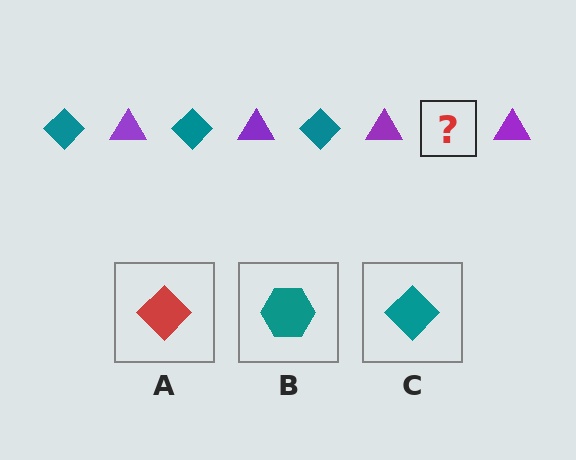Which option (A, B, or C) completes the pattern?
C.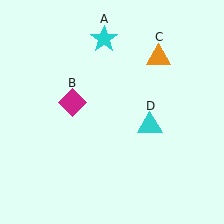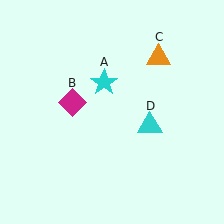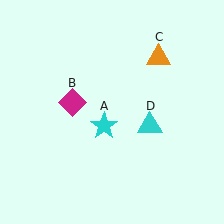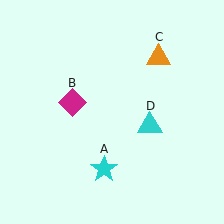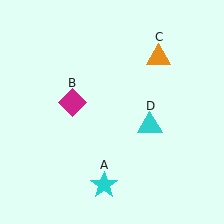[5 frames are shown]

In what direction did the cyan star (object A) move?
The cyan star (object A) moved down.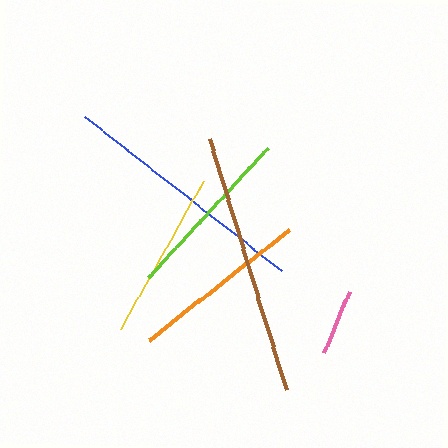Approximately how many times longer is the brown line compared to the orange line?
The brown line is approximately 1.5 times the length of the orange line.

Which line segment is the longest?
The brown line is the longest at approximately 263 pixels.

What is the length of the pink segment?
The pink segment is approximately 67 pixels long.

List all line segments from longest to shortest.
From longest to shortest: brown, blue, orange, lime, yellow, pink.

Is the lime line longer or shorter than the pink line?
The lime line is longer than the pink line.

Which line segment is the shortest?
The pink line is the shortest at approximately 67 pixels.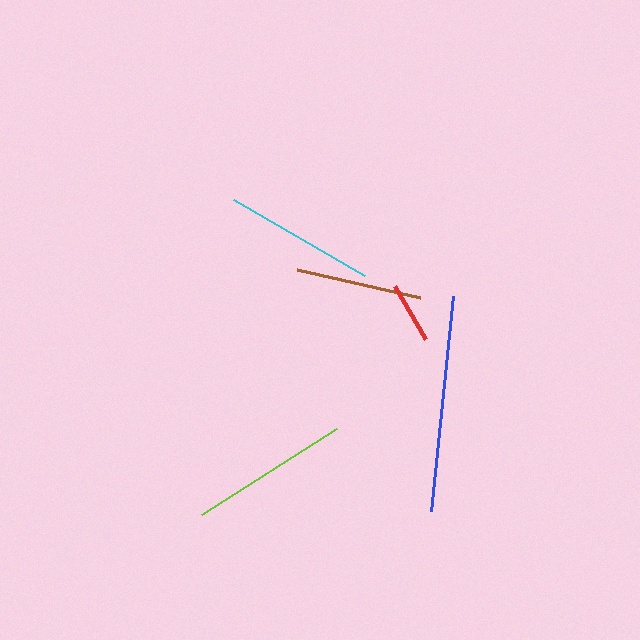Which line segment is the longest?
The blue line is the longest at approximately 216 pixels.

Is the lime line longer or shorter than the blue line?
The blue line is longer than the lime line.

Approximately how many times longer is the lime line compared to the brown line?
The lime line is approximately 1.3 times the length of the brown line.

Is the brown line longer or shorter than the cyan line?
The cyan line is longer than the brown line.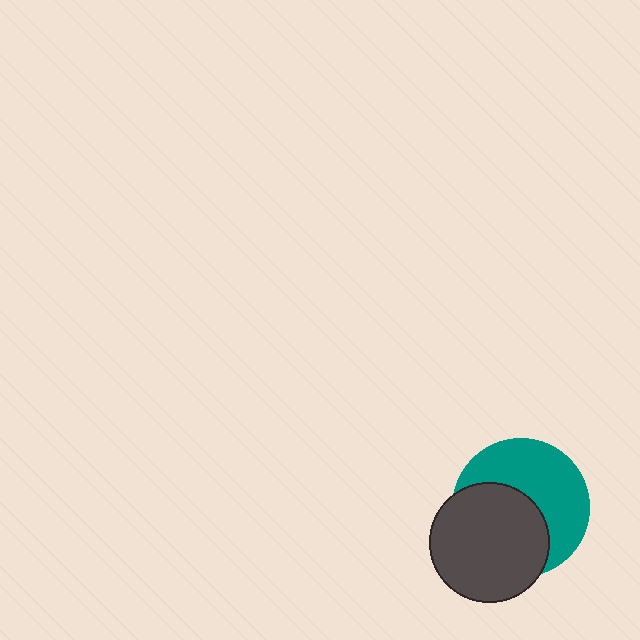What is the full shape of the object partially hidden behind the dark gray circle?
The partially hidden object is a teal circle.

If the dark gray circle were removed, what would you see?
You would see the complete teal circle.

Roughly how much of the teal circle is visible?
About half of it is visible (roughly 52%).